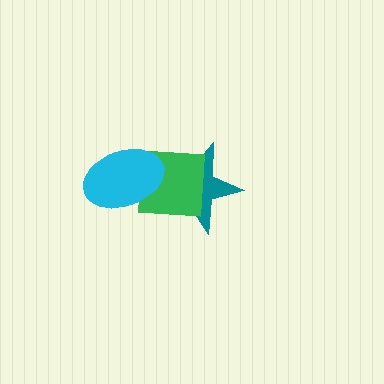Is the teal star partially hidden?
Yes, it is partially covered by another shape.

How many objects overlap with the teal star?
2 objects overlap with the teal star.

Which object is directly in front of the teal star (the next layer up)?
The green square is directly in front of the teal star.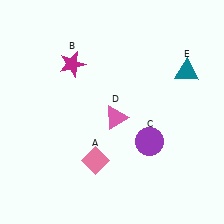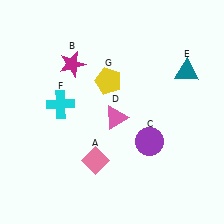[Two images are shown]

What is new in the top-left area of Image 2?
A yellow pentagon (G) was added in the top-left area of Image 2.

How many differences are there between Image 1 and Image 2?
There are 2 differences between the two images.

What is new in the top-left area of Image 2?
A cyan cross (F) was added in the top-left area of Image 2.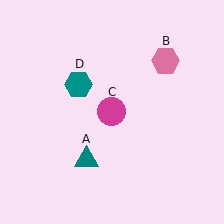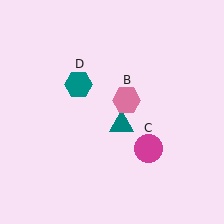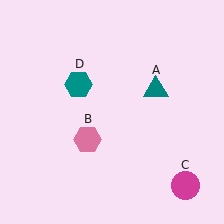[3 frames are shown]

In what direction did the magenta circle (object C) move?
The magenta circle (object C) moved down and to the right.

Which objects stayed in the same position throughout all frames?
Teal hexagon (object D) remained stationary.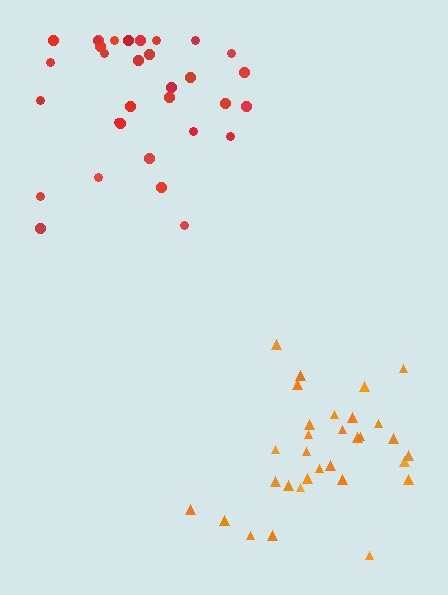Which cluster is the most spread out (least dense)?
Red.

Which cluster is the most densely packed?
Orange.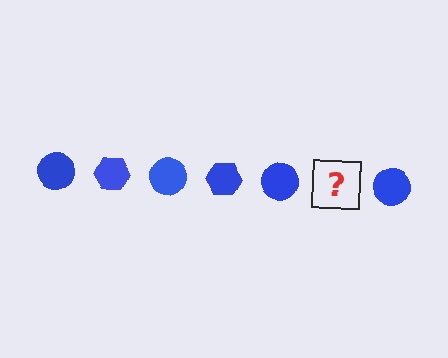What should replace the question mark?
The question mark should be replaced with a blue hexagon.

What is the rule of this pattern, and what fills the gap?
The rule is that the pattern cycles through circle, hexagon shapes in blue. The gap should be filled with a blue hexagon.